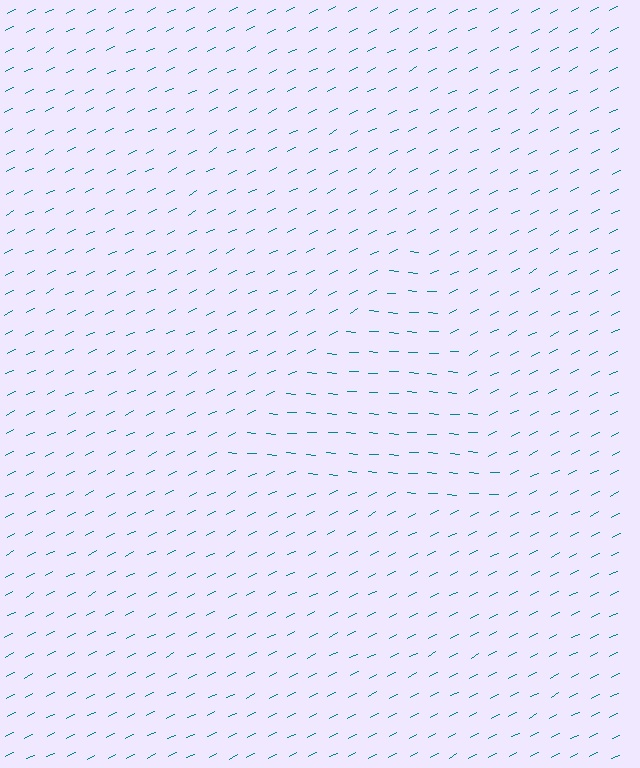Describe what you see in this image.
The image is filled with small teal line segments. A triangle region in the image has lines oriented differently from the surrounding lines, creating a visible texture boundary.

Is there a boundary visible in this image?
Yes, there is a texture boundary formed by a change in line orientation.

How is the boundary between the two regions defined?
The boundary is defined purely by a change in line orientation (approximately 31 degrees difference). All lines are the same color and thickness.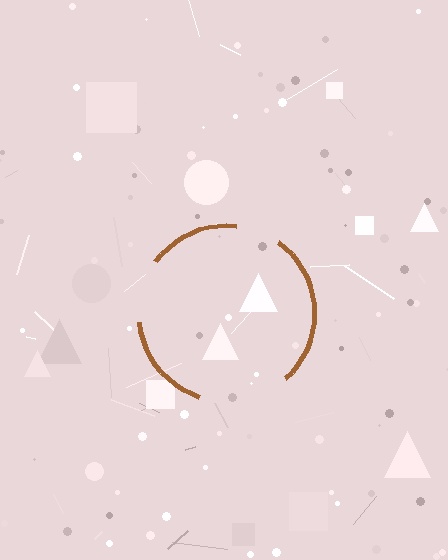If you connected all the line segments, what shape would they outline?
They would outline a circle.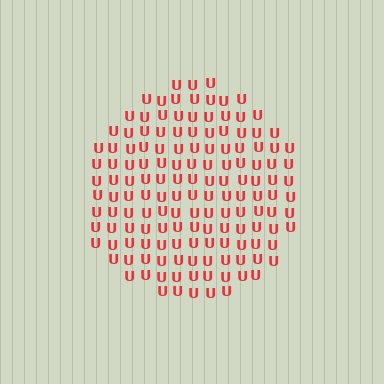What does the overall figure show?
The overall figure shows a circle.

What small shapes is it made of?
It is made of small letter U's.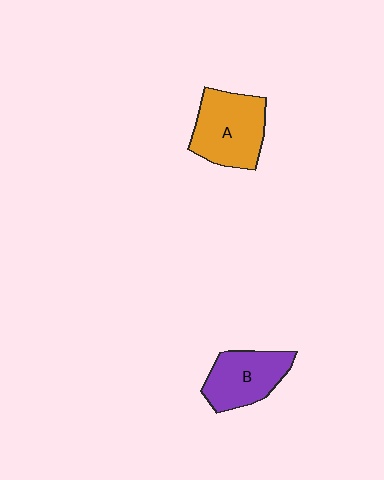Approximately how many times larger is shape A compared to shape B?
Approximately 1.2 times.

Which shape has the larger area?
Shape A (orange).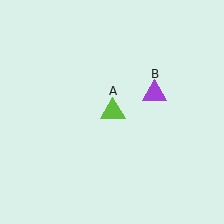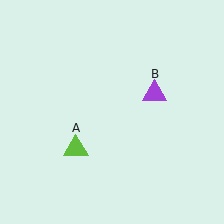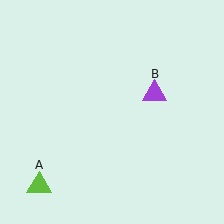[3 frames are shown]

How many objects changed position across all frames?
1 object changed position: lime triangle (object A).